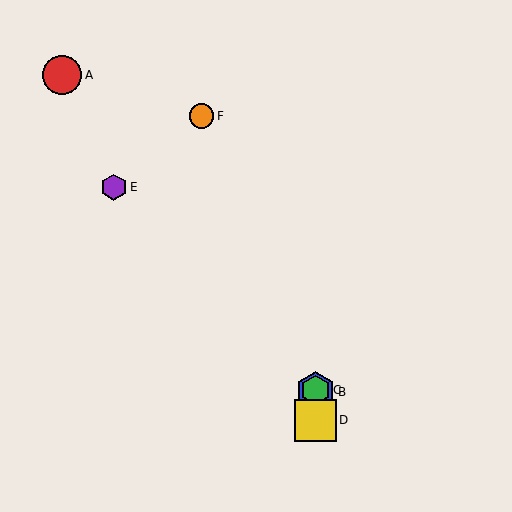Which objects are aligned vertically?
Objects B, C, D are aligned vertically.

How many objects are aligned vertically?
3 objects (B, C, D) are aligned vertically.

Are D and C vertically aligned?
Yes, both are at x≈315.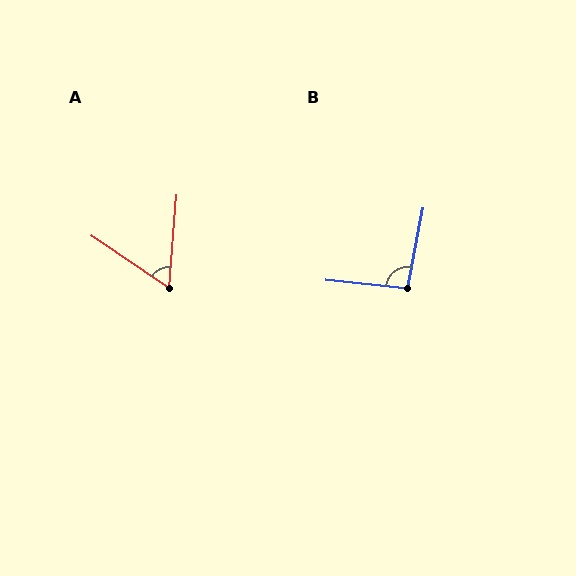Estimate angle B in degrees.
Approximately 95 degrees.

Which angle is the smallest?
A, at approximately 60 degrees.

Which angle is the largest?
B, at approximately 95 degrees.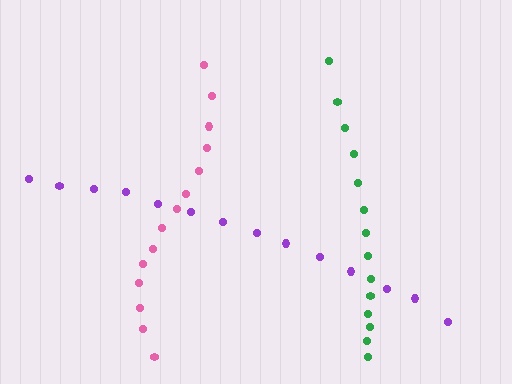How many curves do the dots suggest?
There are 3 distinct paths.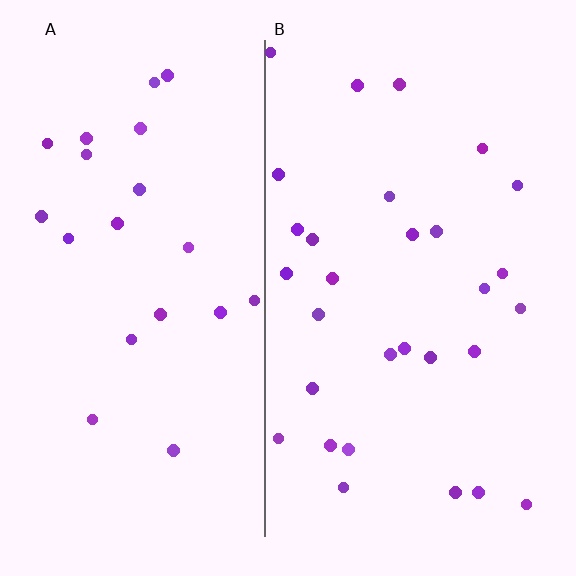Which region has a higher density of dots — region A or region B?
B (the right).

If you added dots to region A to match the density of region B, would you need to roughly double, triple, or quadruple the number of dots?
Approximately double.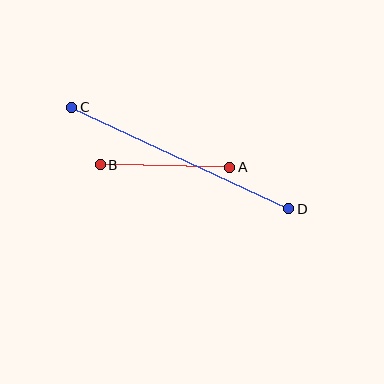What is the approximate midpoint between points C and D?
The midpoint is at approximately (180, 158) pixels.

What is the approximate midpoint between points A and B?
The midpoint is at approximately (165, 166) pixels.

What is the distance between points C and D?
The distance is approximately 240 pixels.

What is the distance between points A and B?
The distance is approximately 129 pixels.